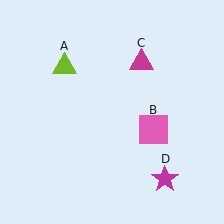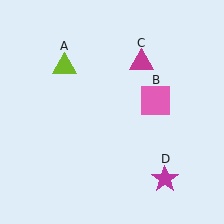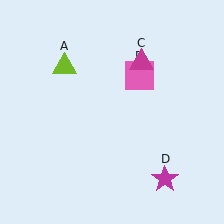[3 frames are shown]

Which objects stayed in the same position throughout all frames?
Lime triangle (object A) and magenta triangle (object C) and magenta star (object D) remained stationary.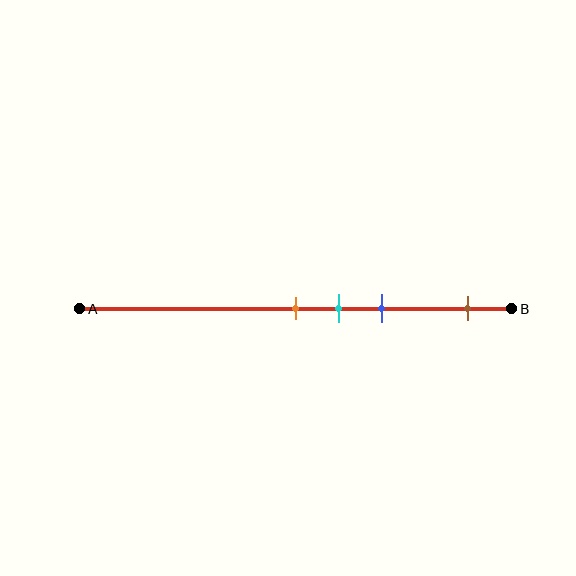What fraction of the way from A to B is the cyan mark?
The cyan mark is approximately 60% (0.6) of the way from A to B.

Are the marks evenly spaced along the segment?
No, the marks are not evenly spaced.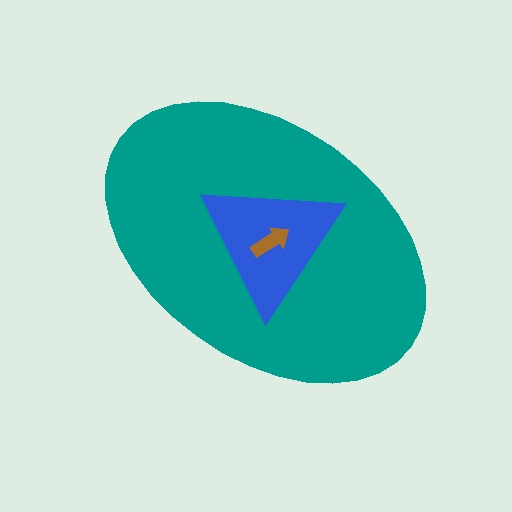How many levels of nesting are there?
3.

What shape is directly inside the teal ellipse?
The blue triangle.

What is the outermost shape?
The teal ellipse.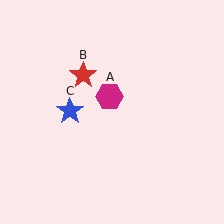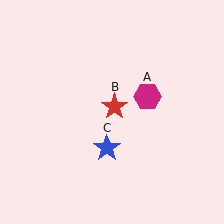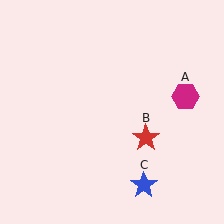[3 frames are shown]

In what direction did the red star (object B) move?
The red star (object B) moved down and to the right.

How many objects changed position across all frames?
3 objects changed position: magenta hexagon (object A), red star (object B), blue star (object C).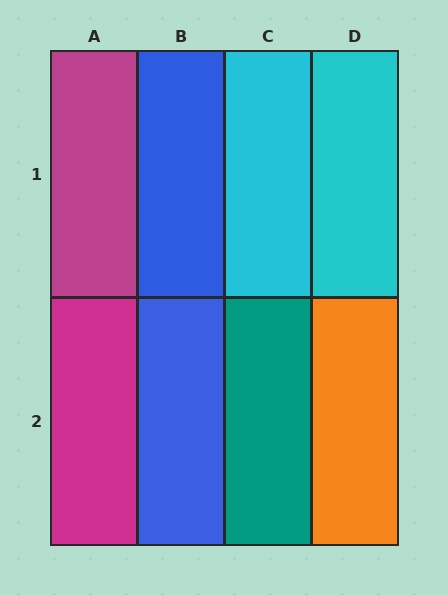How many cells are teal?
1 cell is teal.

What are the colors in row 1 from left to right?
Magenta, blue, cyan, cyan.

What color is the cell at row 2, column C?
Teal.